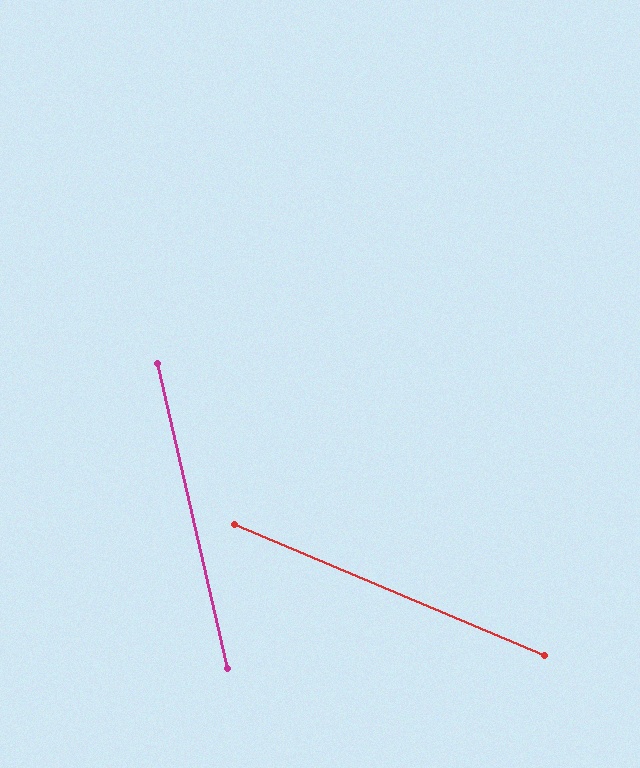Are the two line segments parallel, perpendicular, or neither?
Neither parallel nor perpendicular — they differ by about 54°.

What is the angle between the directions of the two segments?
Approximately 54 degrees.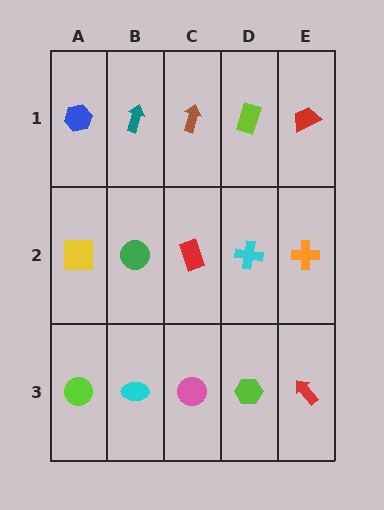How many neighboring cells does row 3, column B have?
3.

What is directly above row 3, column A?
A yellow square.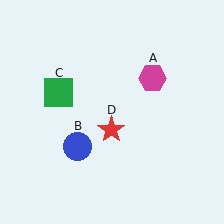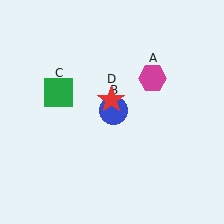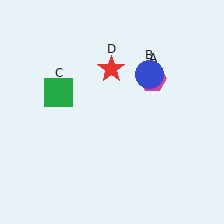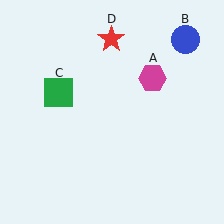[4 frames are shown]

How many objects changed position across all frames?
2 objects changed position: blue circle (object B), red star (object D).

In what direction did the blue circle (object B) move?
The blue circle (object B) moved up and to the right.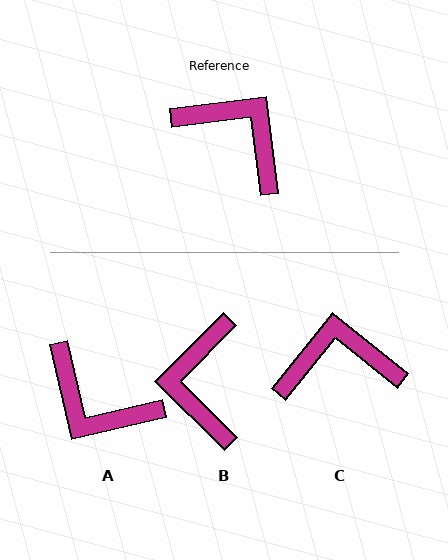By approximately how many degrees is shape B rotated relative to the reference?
Approximately 128 degrees counter-clockwise.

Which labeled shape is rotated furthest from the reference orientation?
A, about 174 degrees away.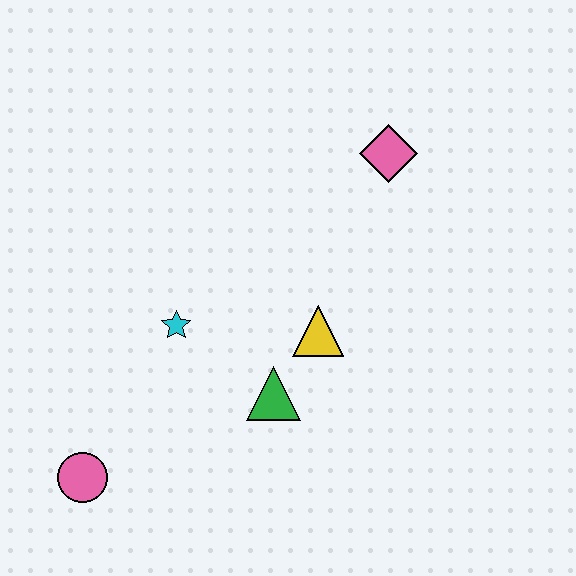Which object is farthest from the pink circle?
The pink diamond is farthest from the pink circle.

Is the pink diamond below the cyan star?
No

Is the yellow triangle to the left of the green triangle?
No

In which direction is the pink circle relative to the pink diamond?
The pink circle is below the pink diamond.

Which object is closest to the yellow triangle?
The green triangle is closest to the yellow triangle.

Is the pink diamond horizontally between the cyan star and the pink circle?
No